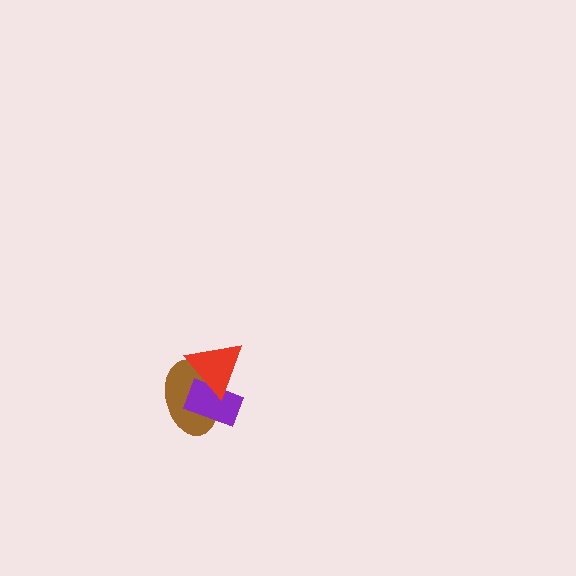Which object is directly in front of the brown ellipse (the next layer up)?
The purple rectangle is directly in front of the brown ellipse.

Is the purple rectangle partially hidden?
Yes, it is partially covered by another shape.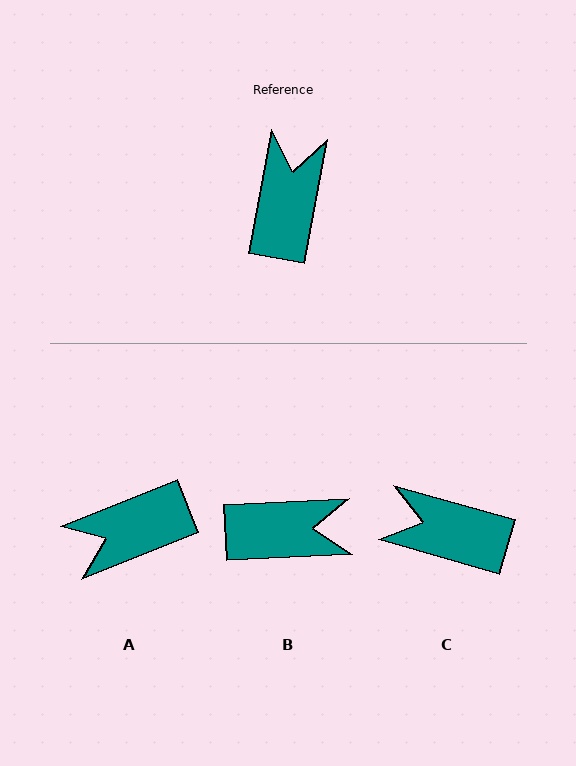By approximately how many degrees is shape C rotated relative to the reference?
Approximately 84 degrees counter-clockwise.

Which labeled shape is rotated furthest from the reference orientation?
A, about 122 degrees away.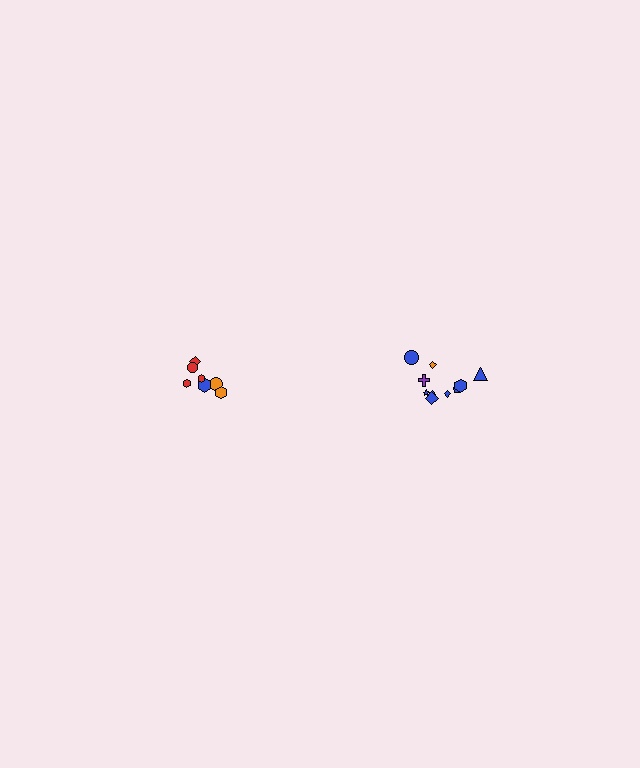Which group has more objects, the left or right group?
The right group.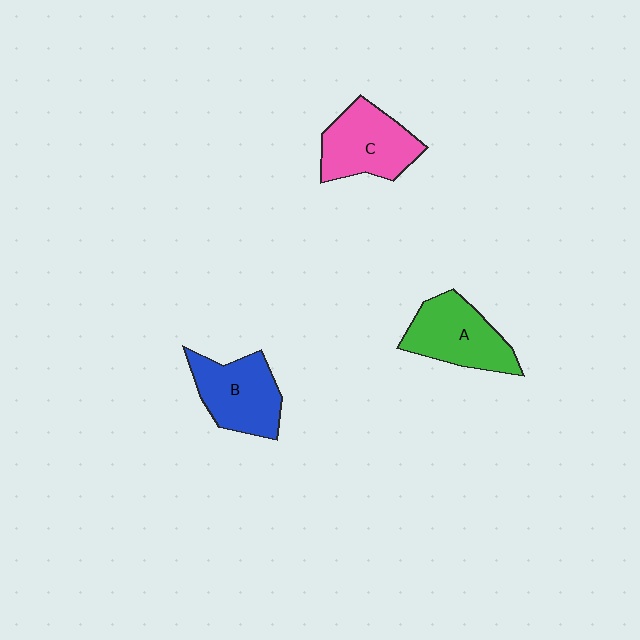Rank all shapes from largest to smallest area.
From largest to smallest: A (green), C (pink), B (blue).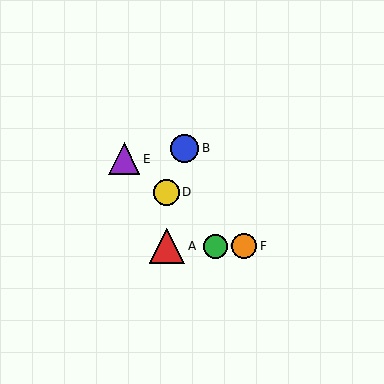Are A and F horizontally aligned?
Yes, both are at y≈246.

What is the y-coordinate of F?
Object F is at y≈246.